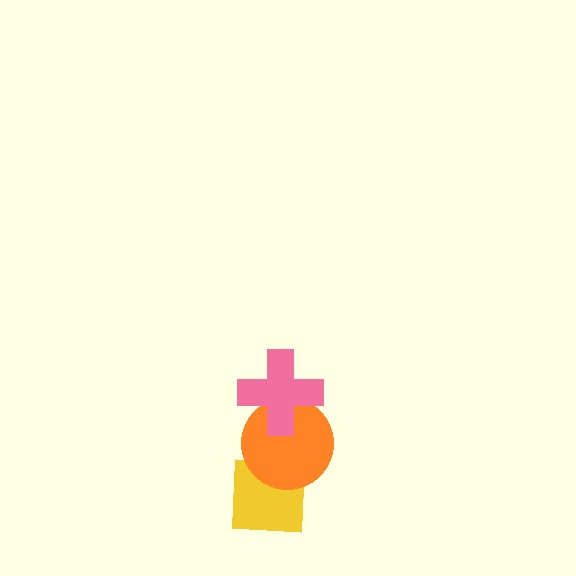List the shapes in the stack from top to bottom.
From top to bottom: the pink cross, the orange circle, the yellow square.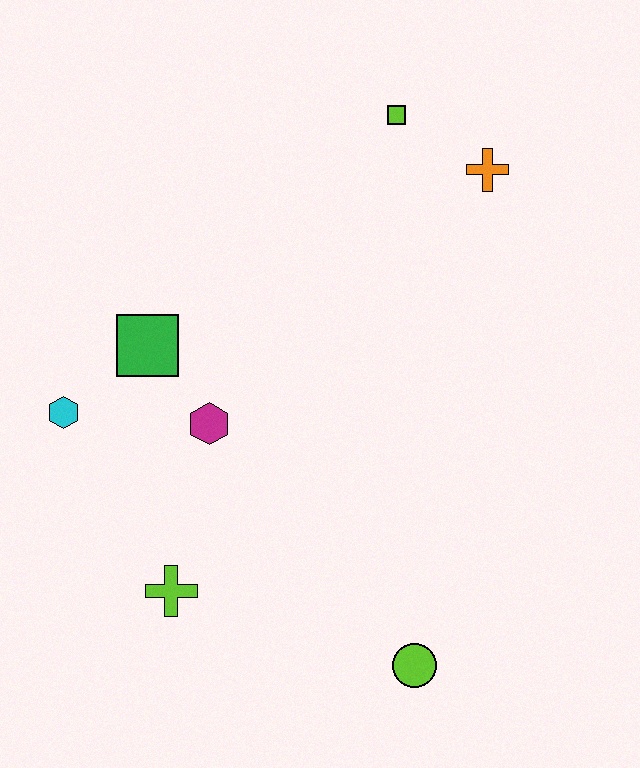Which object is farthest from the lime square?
The lime circle is farthest from the lime square.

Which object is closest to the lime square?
The orange cross is closest to the lime square.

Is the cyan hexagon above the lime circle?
Yes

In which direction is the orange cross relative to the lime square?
The orange cross is to the right of the lime square.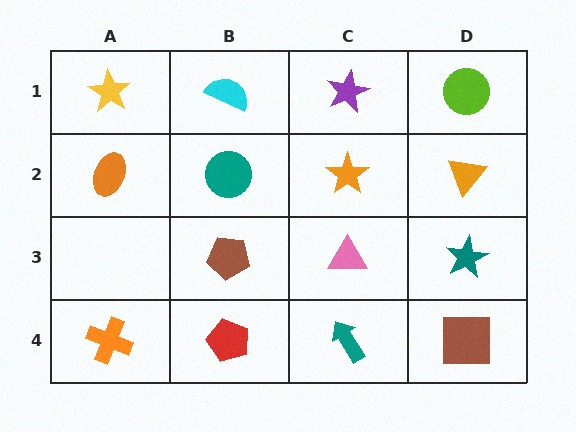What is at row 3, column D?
A teal star.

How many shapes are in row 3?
3 shapes.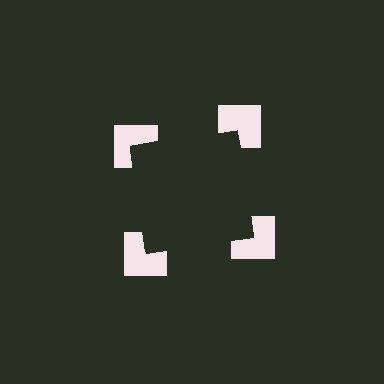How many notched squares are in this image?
There are 4 — one at each vertex of the illusory square.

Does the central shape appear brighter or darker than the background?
It typically appears slightly darker than the background, even though no actual brightness change is drawn.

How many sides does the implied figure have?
4 sides.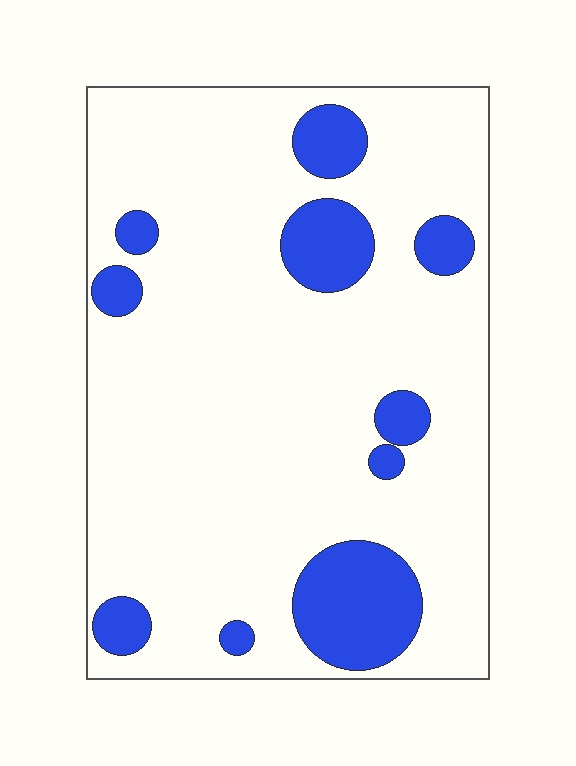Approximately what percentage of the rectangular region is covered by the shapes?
Approximately 15%.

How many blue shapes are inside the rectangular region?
10.